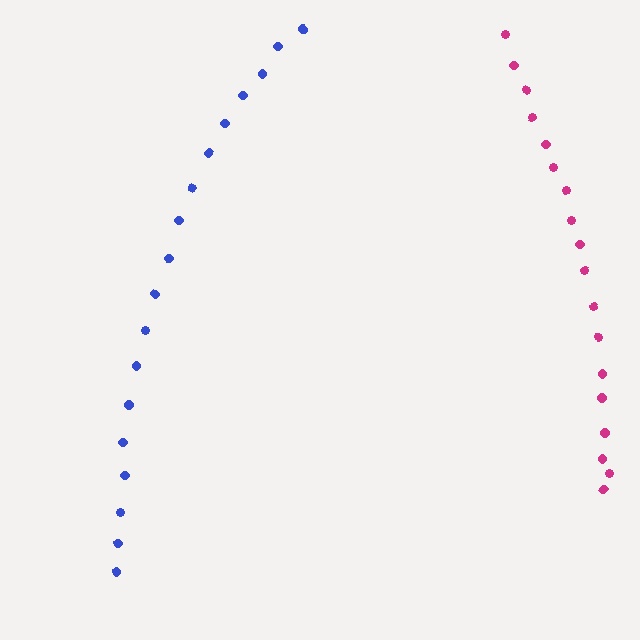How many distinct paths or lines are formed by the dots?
There are 2 distinct paths.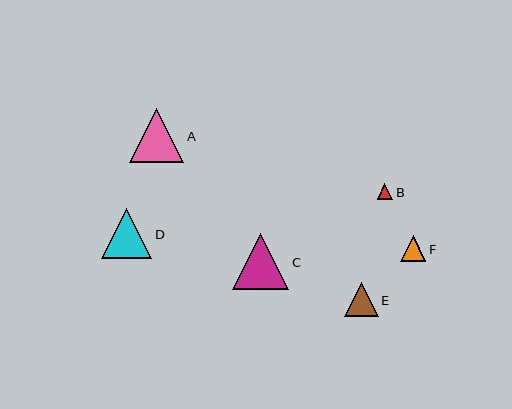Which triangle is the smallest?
Triangle B is the smallest with a size of approximately 16 pixels.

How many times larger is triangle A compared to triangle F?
Triangle A is approximately 2.1 times the size of triangle F.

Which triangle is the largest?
Triangle C is the largest with a size of approximately 56 pixels.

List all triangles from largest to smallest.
From largest to smallest: C, A, D, E, F, B.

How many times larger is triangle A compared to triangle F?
Triangle A is approximately 2.1 times the size of triangle F.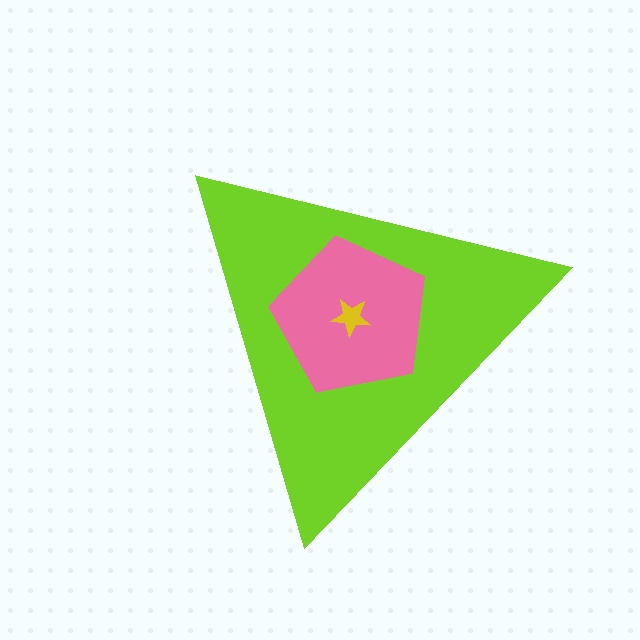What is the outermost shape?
The lime triangle.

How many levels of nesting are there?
3.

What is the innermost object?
The yellow star.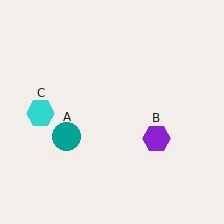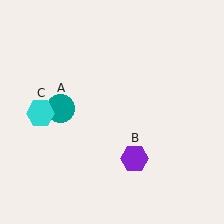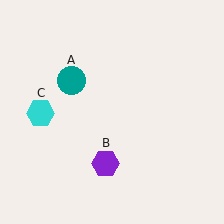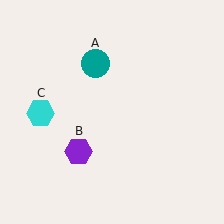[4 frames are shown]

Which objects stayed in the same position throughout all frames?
Cyan hexagon (object C) remained stationary.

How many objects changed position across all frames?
2 objects changed position: teal circle (object A), purple hexagon (object B).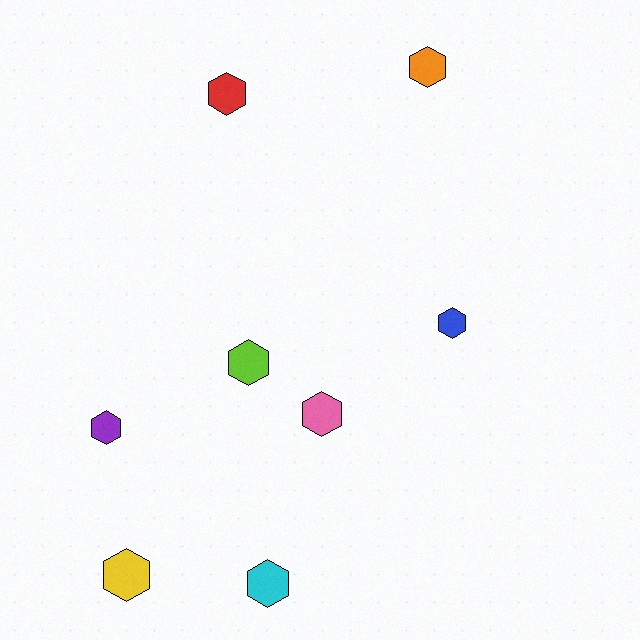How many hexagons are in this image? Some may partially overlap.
There are 8 hexagons.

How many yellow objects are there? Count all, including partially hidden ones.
There is 1 yellow object.